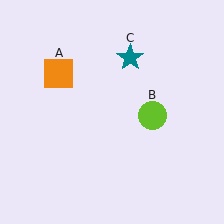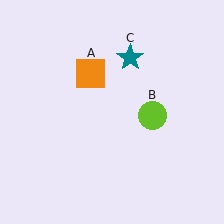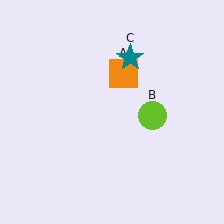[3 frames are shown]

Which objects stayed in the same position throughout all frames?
Lime circle (object B) and teal star (object C) remained stationary.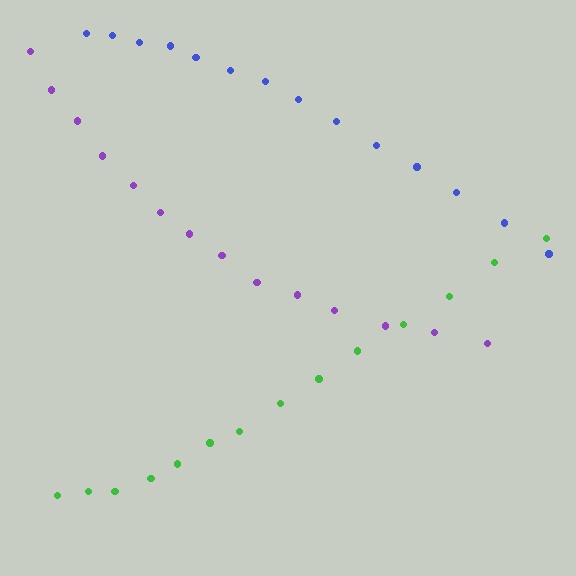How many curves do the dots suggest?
There are 3 distinct paths.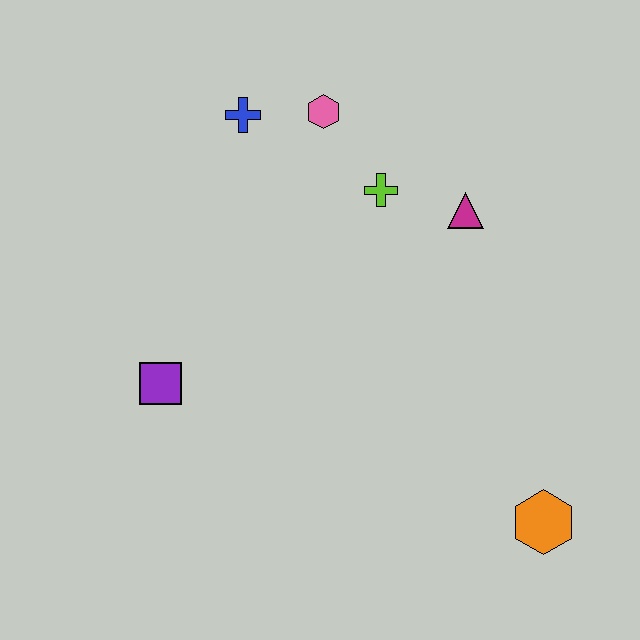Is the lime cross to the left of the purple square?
No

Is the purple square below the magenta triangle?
Yes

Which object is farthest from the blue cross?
The orange hexagon is farthest from the blue cross.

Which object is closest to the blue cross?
The pink hexagon is closest to the blue cross.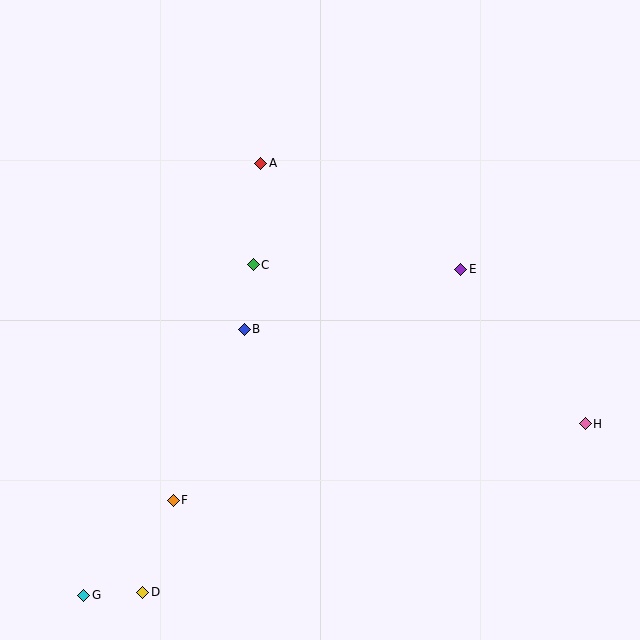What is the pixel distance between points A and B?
The distance between A and B is 167 pixels.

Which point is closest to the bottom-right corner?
Point H is closest to the bottom-right corner.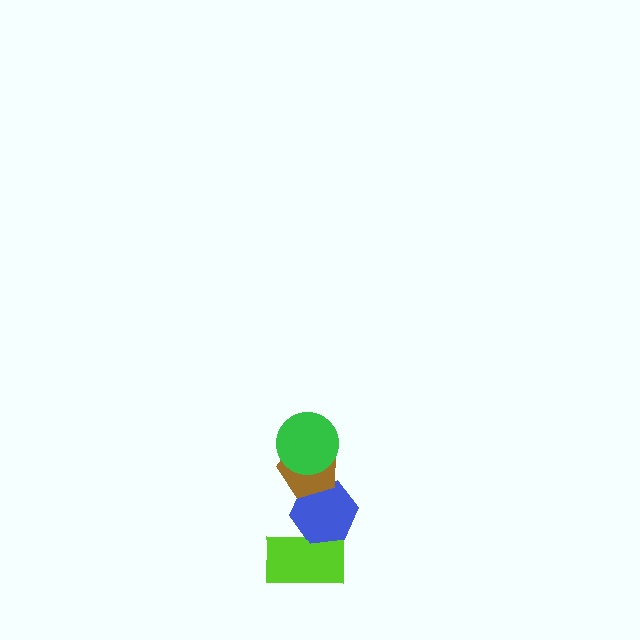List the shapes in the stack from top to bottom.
From top to bottom: the green circle, the brown pentagon, the blue hexagon, the lime rectangle.